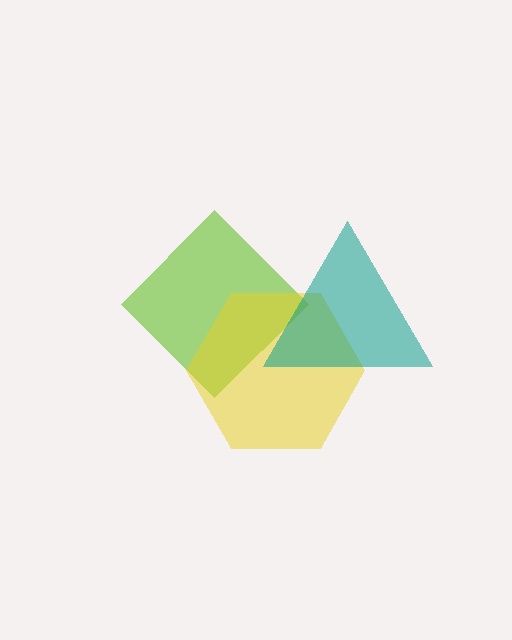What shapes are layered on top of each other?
The layered shapes are: a lime diamond, a yellow hexagon, a teal triangle.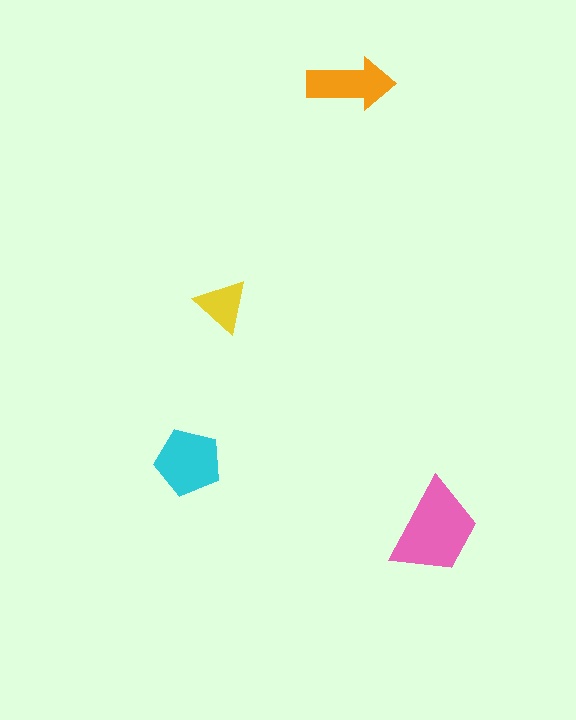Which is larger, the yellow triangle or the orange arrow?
The orange arrow.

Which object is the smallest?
The yellow triangle.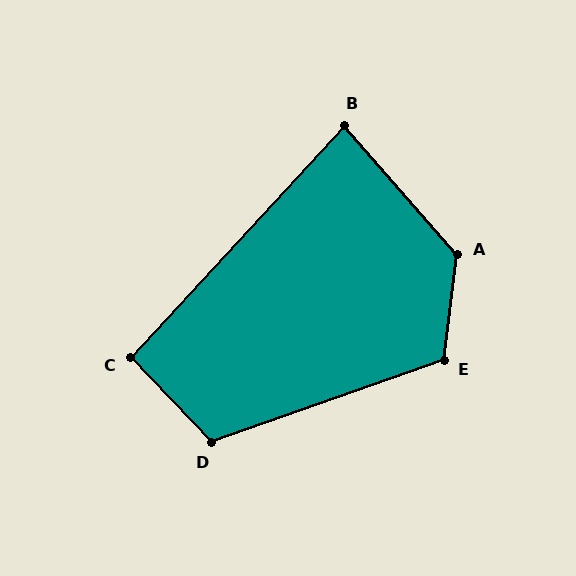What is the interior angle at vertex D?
Approximately 114 degrees (obtuse).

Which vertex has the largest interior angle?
A, at approximately 132 degrees.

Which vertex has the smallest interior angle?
B, at approximately 84 degrees.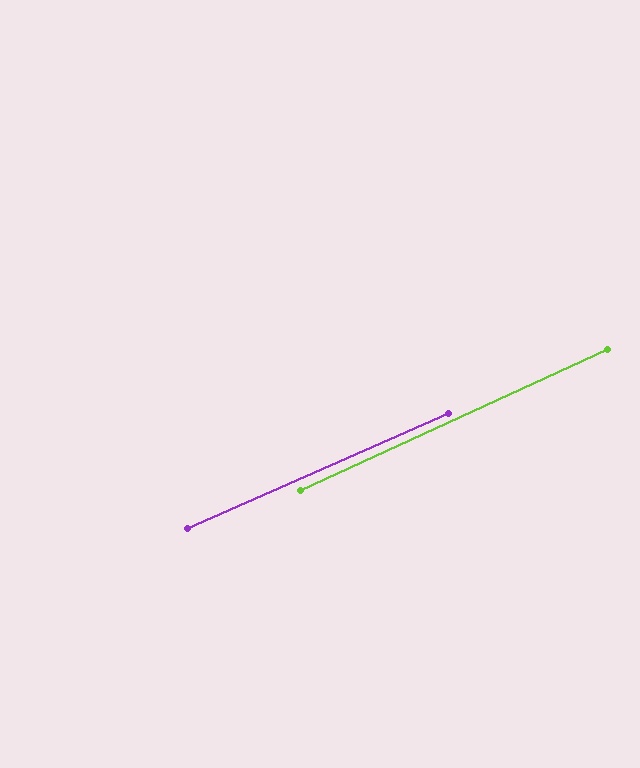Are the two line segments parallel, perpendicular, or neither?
Parallel — their directions differ by only 1.0°.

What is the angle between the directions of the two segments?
Approximately 1 degree.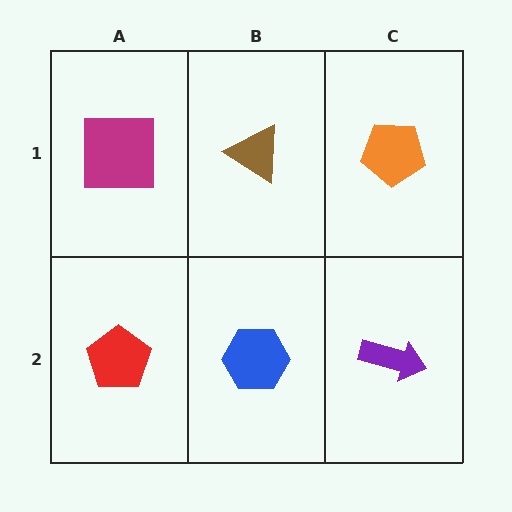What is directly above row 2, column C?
An orange pentagon.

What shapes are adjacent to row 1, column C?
A purple arrow (row 2, column C), a brown triangle (row 1, column B).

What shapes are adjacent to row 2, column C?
An orange pentagon (row 1, column C), a blue hexagon (row 2, column B).